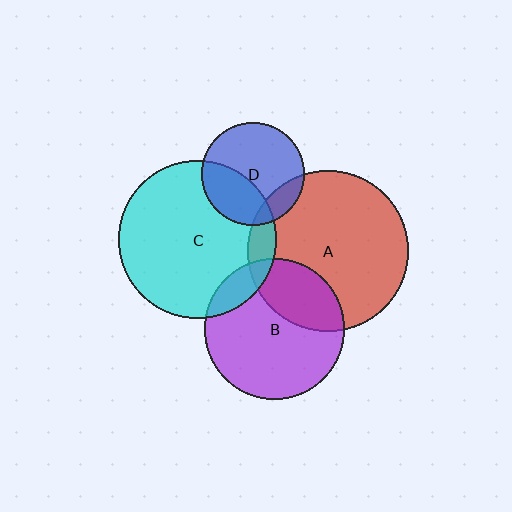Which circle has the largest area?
Circle A (red).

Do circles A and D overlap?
Yes.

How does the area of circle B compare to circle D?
Approximately 1.9 times.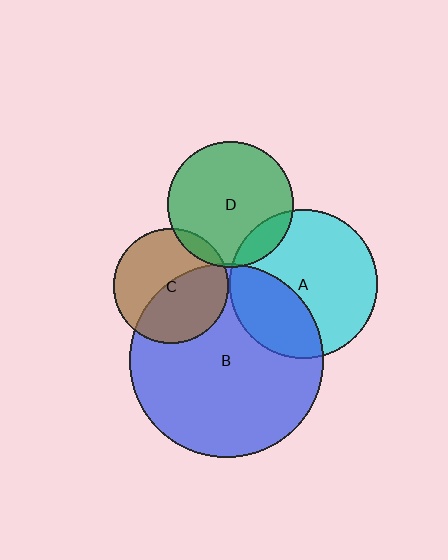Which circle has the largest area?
Circle B (blue).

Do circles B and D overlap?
Yes.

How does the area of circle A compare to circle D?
Approximately 1.4 times.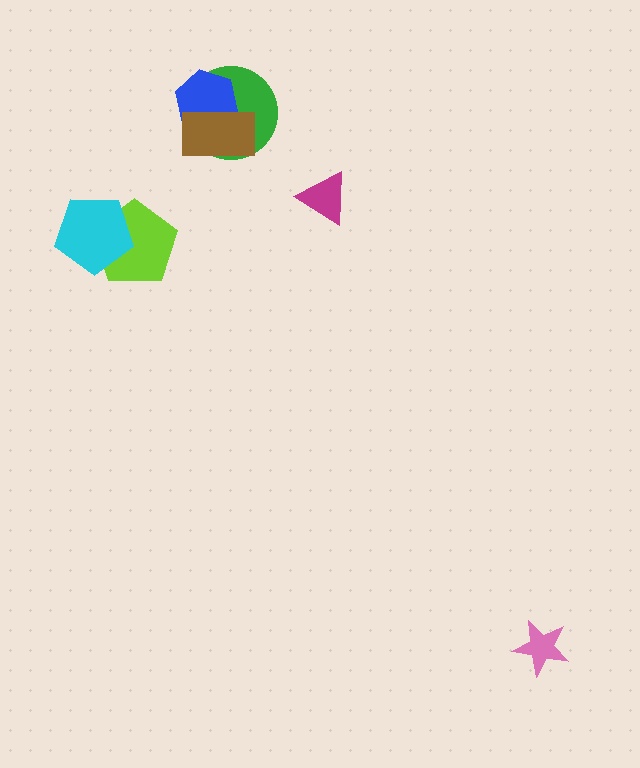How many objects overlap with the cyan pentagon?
1 object overlaps with the cyan pentagon.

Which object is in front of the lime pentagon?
The cyan pentagon is in front of the lime pentagon.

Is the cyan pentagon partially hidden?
No, no other shape covers it.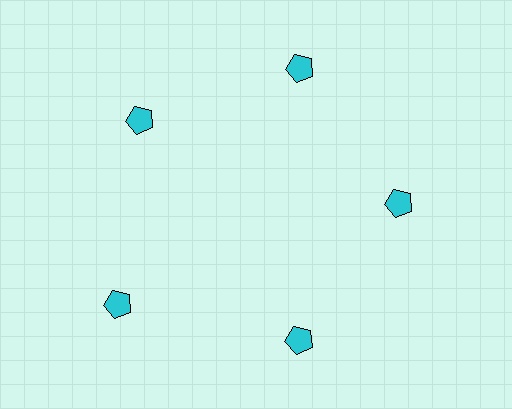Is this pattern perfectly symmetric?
No. The 5 cyan pentagons are arranged in a ring, but one element near the 8 o'clock position is pushed outward from the center, breaking the 5-fold rotational symmetry.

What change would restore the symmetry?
The symmetry would be restored by moving it inward, back onto the ring so that all 5 pentagons sit at equal angles and equal distance from the center.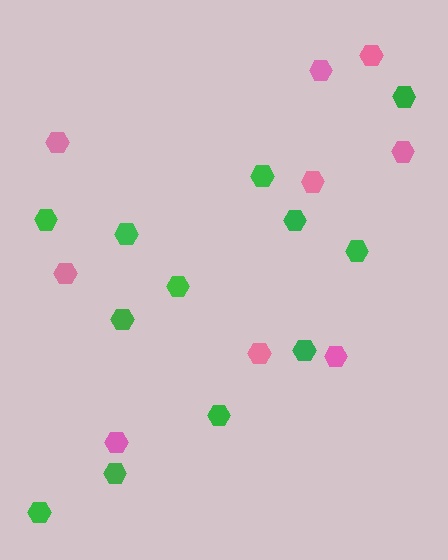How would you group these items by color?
There are 2 groups: one group of green hexagons (12) and one group of pink hexagons (9).